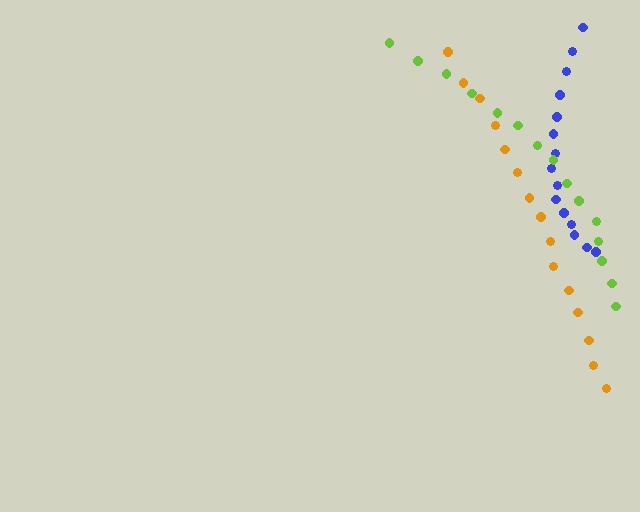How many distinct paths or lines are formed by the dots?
There are 3 distinct paths.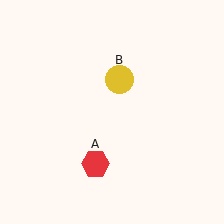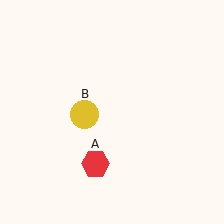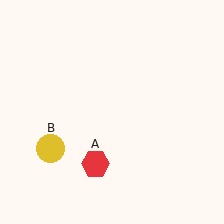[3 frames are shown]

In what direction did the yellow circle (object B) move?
The yellow circle (object B) moved down and to the left.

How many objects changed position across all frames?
1 object changed position: yellow circle (object B).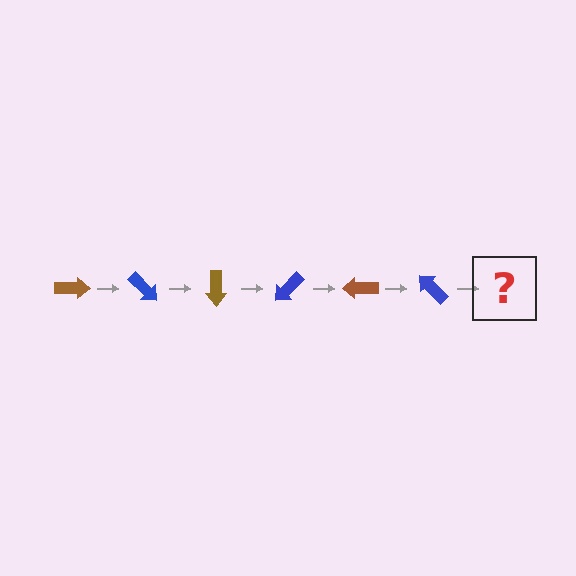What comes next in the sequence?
The next element should be a brown arrow, rotated 270 degrees from the start.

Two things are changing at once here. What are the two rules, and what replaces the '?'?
The two rules are that it rotates 45 degrees each step and the color cycles through brown and blue. The '?' should be a brown arrow, rotated 270 degrees from the start.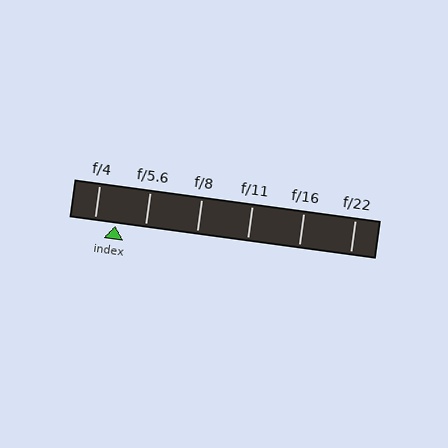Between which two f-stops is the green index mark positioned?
The index mark is between f/4 and f/5.6.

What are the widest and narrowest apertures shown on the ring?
The widest aperture shown is f/4 and the narrowest is f/22.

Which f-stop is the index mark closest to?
The index mark is closest to f/4.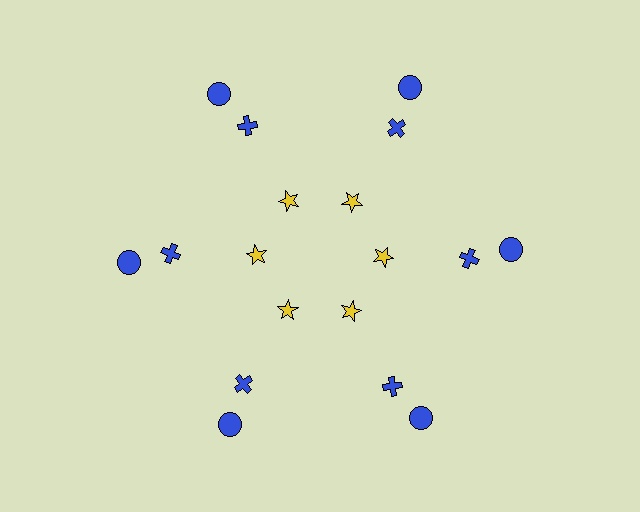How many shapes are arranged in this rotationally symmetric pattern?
There are 18 shapes, arranged in 6 groups of 3.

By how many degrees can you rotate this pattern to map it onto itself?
The pattern maps onto itself every 60 degrees of rotation.